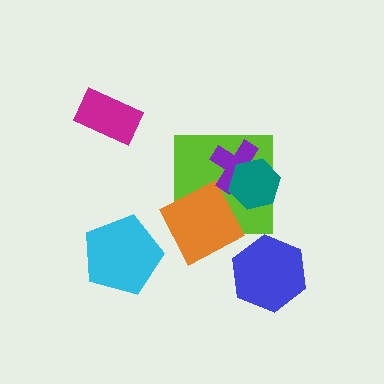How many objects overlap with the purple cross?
2 objects overlap with the purple cross.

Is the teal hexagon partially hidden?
No, no other shape covers it.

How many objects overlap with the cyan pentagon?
0 objects overlap with the cyan pentagon.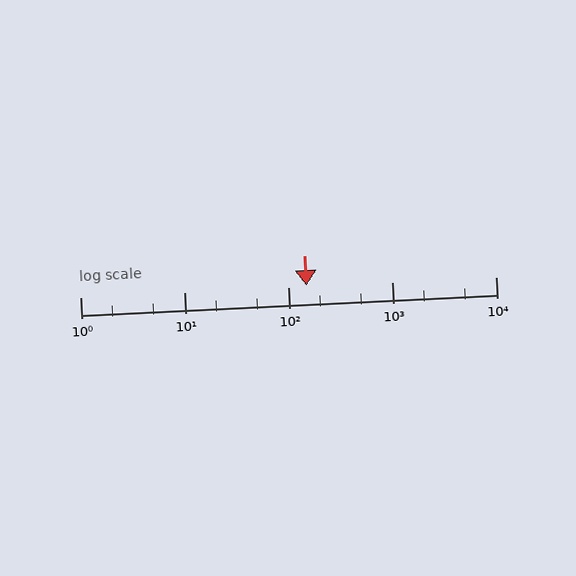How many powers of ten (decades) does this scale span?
The scale spans 4 decades, from 1 to 10000.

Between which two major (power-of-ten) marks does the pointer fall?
The pointer is between 100 and 1000.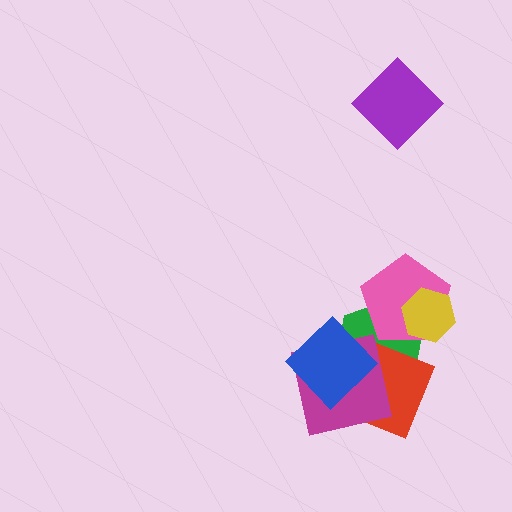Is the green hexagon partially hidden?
Yes, it is partially covered by another shape.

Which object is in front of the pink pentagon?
The yellow hexagon is in front of the pink pentagon.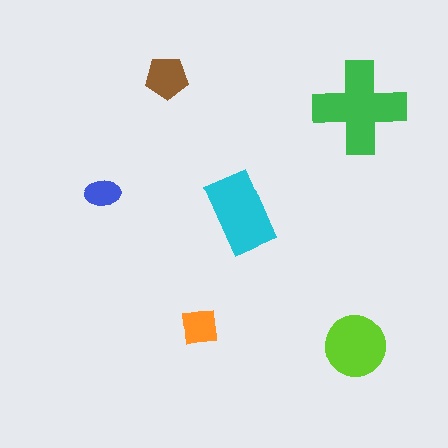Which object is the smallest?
The blue ellipse.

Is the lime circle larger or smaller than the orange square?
Larger.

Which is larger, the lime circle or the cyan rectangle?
The cyan rectangle.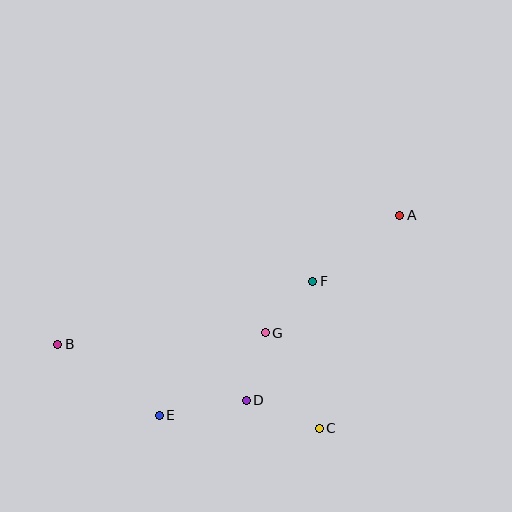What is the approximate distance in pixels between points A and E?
The distance between A and E is approximately 313 pixels.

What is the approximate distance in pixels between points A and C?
The distance between A and C is approximately 228 pixels.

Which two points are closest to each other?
Points F and G are closest to each other.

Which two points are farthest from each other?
Points A and B are farthest from each other.